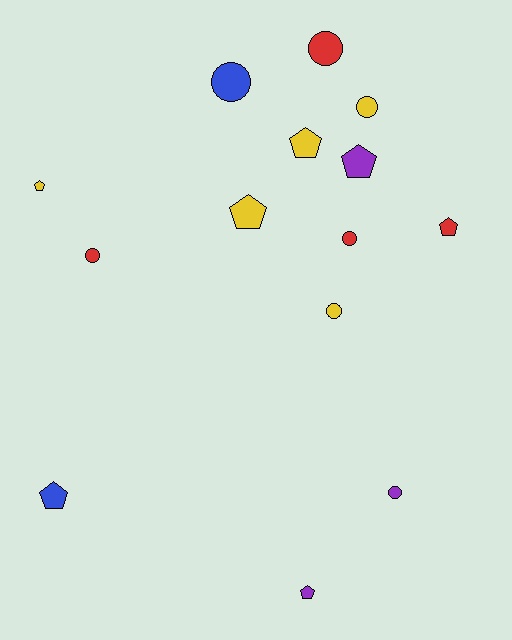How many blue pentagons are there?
There is 1 blue pentagon.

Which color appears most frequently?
Yellow, with 5 objects.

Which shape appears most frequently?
Circle, with 7 objects.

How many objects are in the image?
There are 14 objects.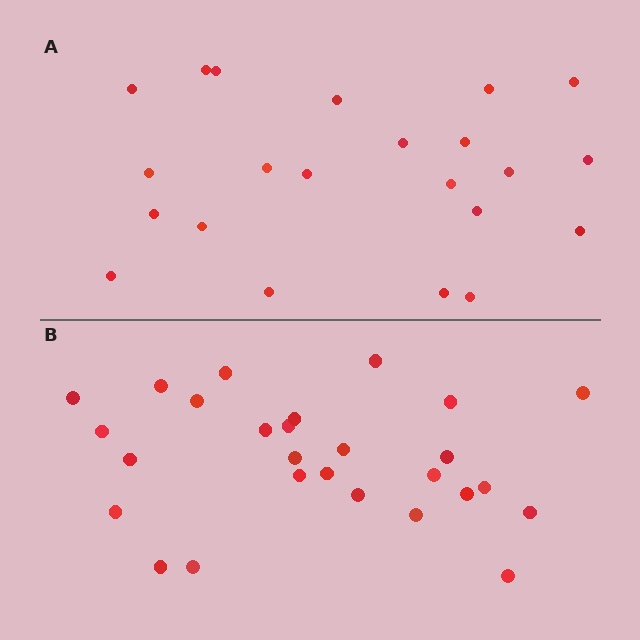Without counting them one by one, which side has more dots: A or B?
Region B (the bottom region) has more dots.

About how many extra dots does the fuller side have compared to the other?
Region B has about 5 more dots than region A.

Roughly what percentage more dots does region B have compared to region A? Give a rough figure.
About 25% more.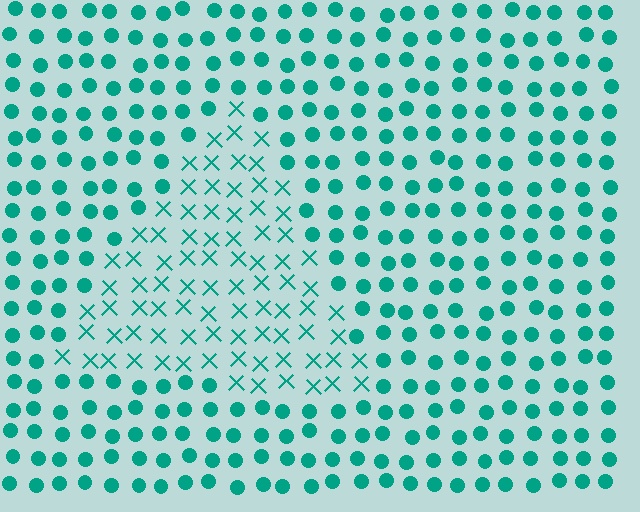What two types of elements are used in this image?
The image uses X marks inside the triangle region and circles outside it.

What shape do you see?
I see a triangle.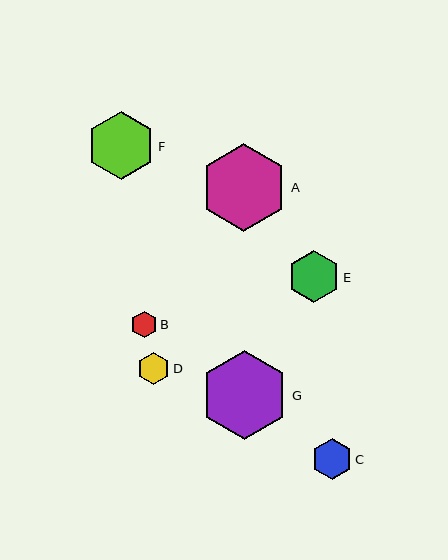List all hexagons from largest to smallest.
From largest to smallest: G, A, F, E, C, D, B.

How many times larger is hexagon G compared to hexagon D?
Hexagon G is approximately 2.7 times the size of hexagon D.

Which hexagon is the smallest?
Hexagon B is the smallest with a size of approximately 27 pixels.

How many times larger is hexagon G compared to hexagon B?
Hexagon G is approximately 3.3 times the size of hexagon B.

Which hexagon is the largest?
Hexagon G is the largest with a size of approximately 89 pixels.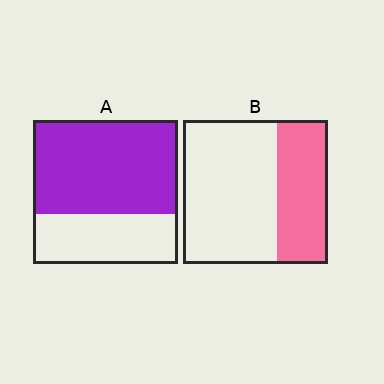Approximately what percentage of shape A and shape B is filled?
A is approximately 65% and B is approximately 35%.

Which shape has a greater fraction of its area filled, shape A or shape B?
Shape A.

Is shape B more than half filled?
No.